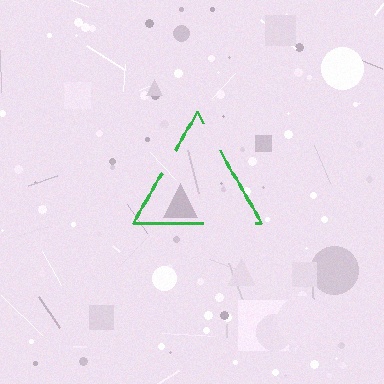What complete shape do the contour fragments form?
The contour fragments form a triangle.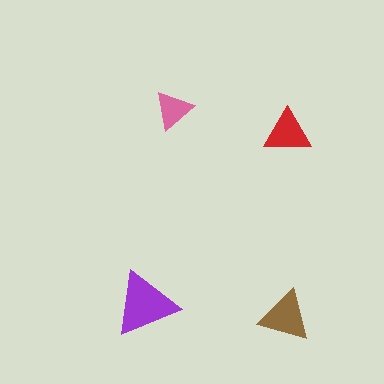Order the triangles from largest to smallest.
the purple one, the brown one, the red one, the pink one.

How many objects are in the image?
There are 4 objects in the image.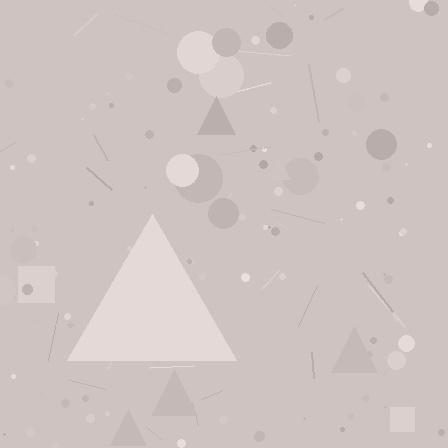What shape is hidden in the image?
A triangle is hidden in the image.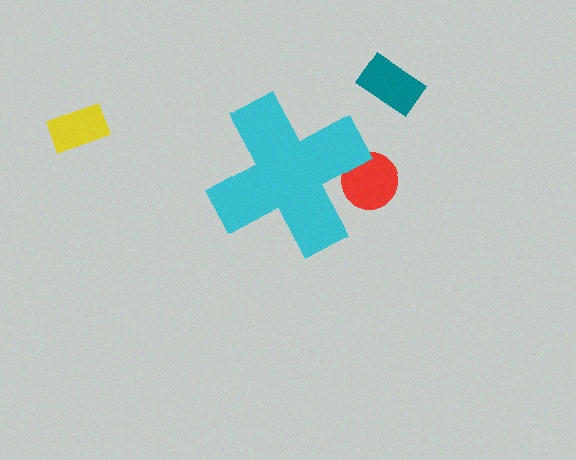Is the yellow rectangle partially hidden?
No, the yellow rectangle is fully visible.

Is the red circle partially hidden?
Yes, the red circle is partially hidden behind the cyan cross.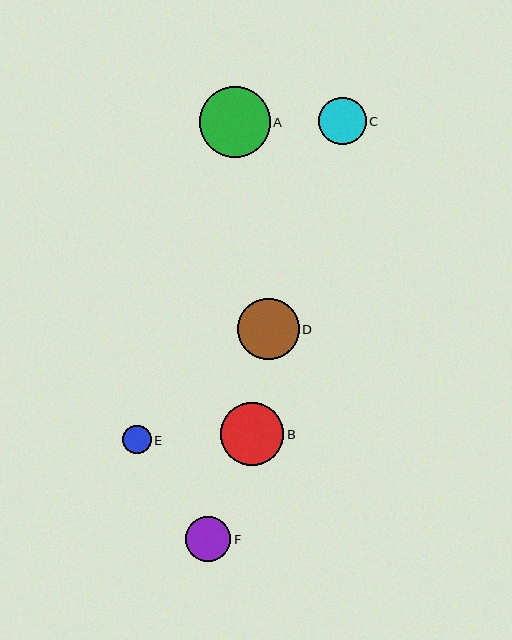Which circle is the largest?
Circle A is the largest with a size of approximately 71 pixels.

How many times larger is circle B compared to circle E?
Circle B is approximately 2.2 times the size of circle E.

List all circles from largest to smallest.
From largest to smallest: A, B, D, C, F, E.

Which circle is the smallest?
Circle E is the smallest with a size of approximately 29 pixels.